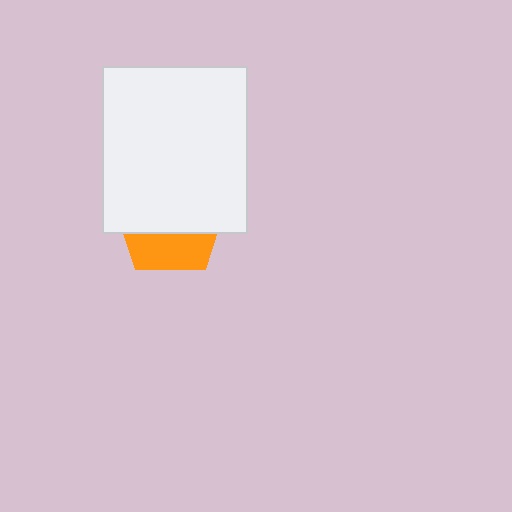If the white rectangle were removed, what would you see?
You would see the complete orange pentagon.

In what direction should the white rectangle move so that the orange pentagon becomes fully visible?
The white rectangle should move up. That is the shortest direction to clear the overlap and leave the orange pentagon fully visible.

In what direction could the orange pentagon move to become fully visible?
The orange pentagon could move down. That would shift it out from behind the white rectangle entirely.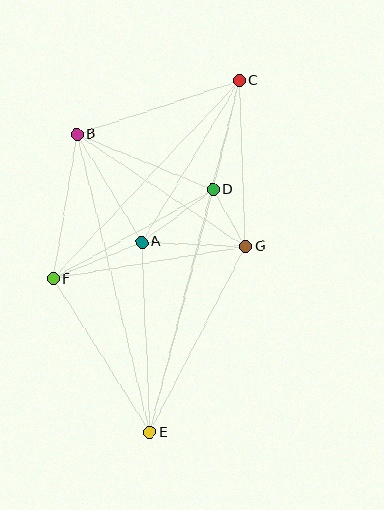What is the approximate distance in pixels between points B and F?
The distance between B and F is approximately 146 pixels.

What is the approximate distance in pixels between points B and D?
The distance between B and D is approximately 147 pixels.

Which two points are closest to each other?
Points D and G are closest to each other.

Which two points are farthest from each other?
Points C and E are farthest from each other.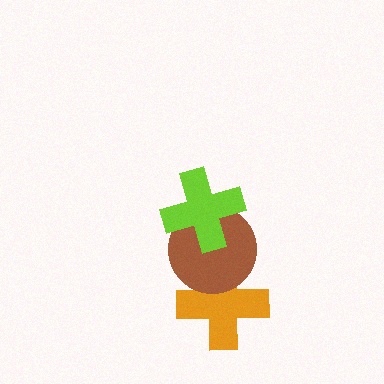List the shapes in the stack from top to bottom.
From top to bottom: the lime cross, the brown circle, the orange cross.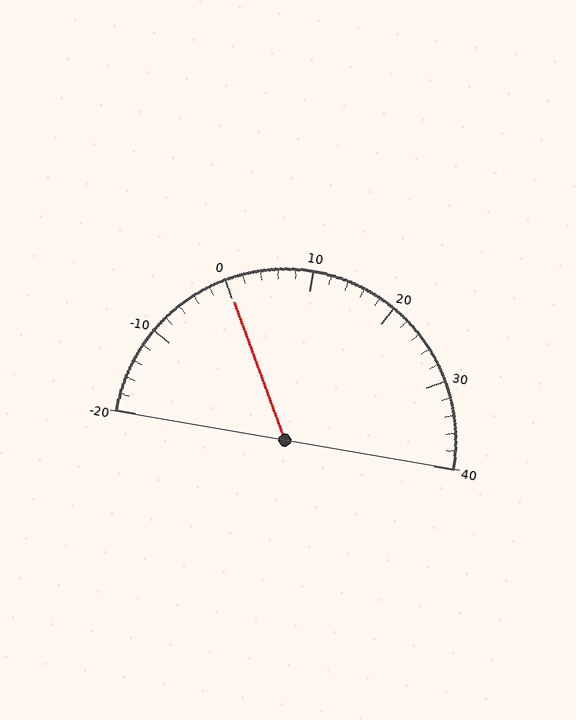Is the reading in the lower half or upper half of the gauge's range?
The reading is in the lower half of the range (-20 to 40).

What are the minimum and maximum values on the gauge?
The gauge ranges from -20 to 40.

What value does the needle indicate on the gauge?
The needle indicates approximately 0.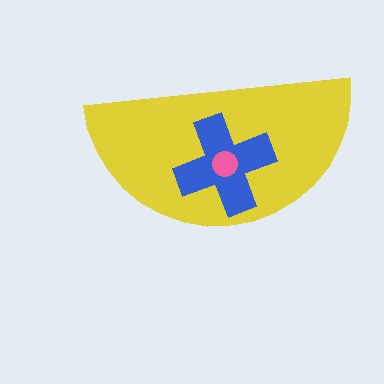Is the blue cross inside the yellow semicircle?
Yes.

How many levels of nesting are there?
3.